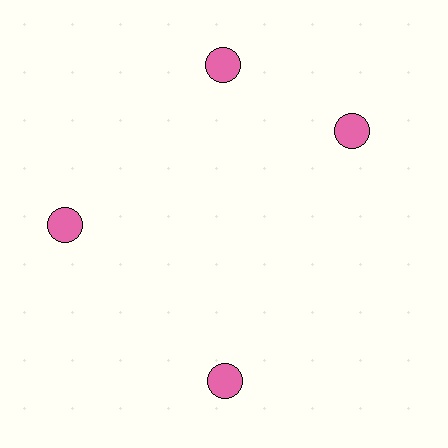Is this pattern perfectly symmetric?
No. The 4 pink circles are arranged in a ring, but one element near the 3 o'clock position is rotated out of alignment along the ring, breaking the 4-fold rotational symmetry.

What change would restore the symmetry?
The symmetry would be restored by rotating it back into even spacing with its neighbors so that all 4 circles sit at equal angles and equal distance from the center.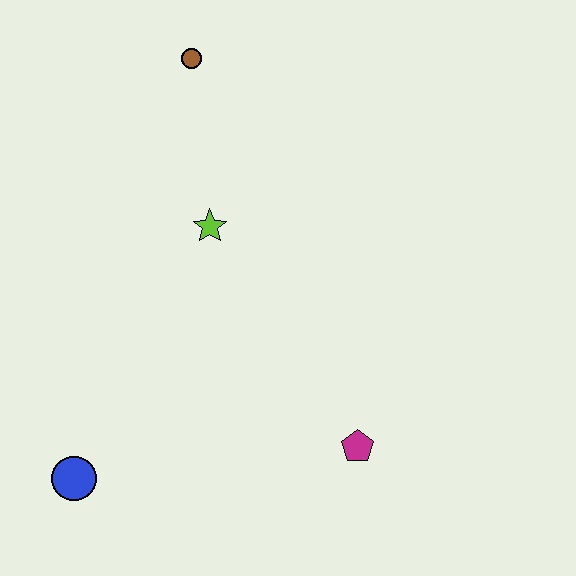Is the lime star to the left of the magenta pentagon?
Yes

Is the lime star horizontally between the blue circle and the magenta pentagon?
Yes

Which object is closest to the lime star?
The brown circle is closest to the lime star.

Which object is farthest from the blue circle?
The brown circle is farthest from the blue circle.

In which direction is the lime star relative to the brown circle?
The lime star is below the brown circle.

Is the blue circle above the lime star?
No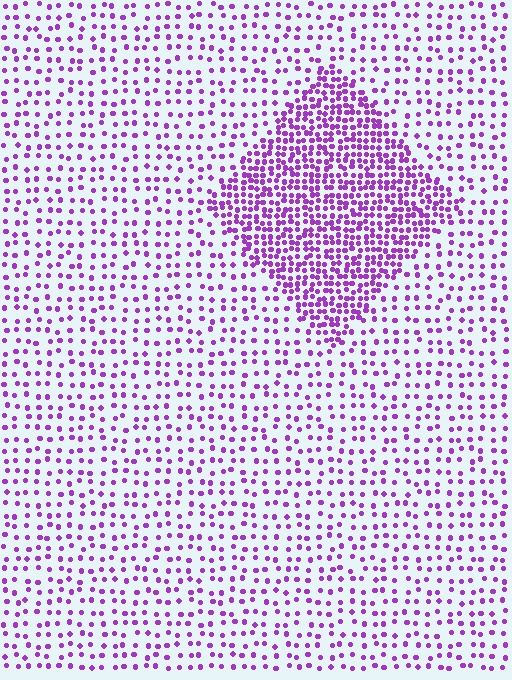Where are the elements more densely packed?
The elements are more densely packed inside the diamond boundary.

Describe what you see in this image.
The image contains small purple elements arranged at two different densities. A diamond-shaped region is visible where the elements are more densely packed than the surrounding area.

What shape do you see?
I see a diamond.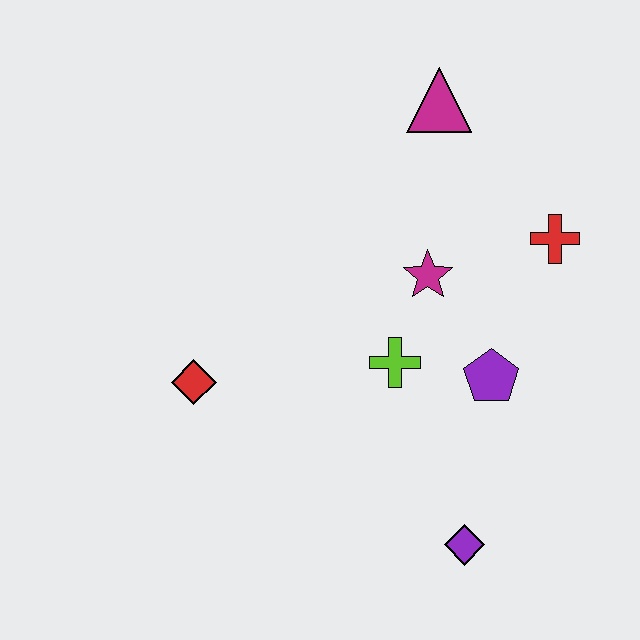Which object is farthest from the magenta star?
The purple diamond is farthest from the magenta star.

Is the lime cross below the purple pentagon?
No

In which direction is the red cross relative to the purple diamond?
The red cross is above the purple diamond.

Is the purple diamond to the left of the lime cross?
No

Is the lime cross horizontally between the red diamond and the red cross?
Yes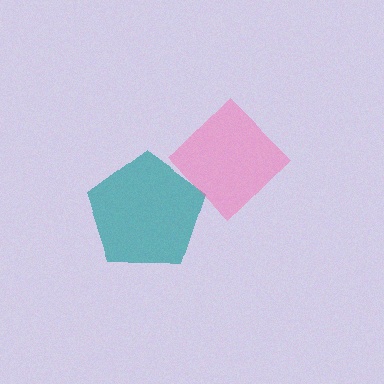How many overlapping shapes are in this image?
There are 2 overlapping shapes in the image.